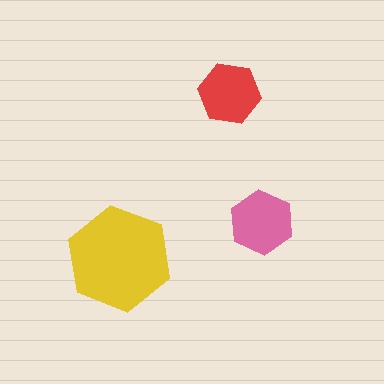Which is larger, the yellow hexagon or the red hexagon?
The yellow one.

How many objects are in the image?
There are 3 objects in the image.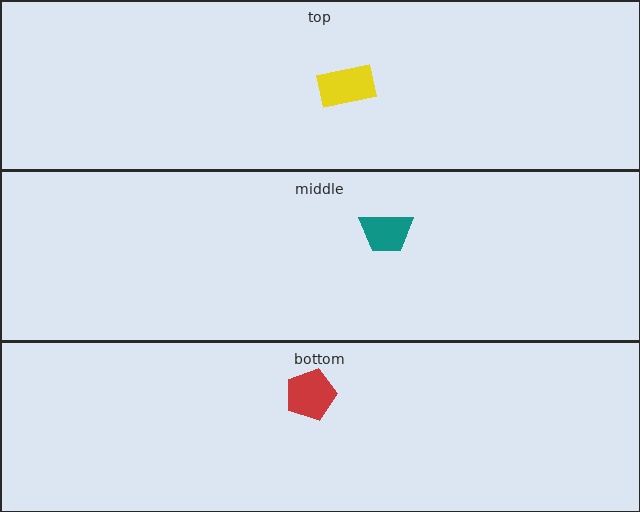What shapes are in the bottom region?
The red pentagon.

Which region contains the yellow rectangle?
The top region.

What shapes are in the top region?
The yellow rectangle.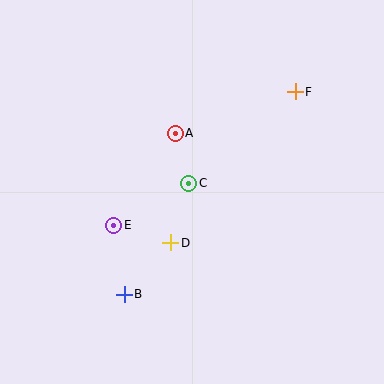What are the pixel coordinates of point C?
Point C is at (189, 183).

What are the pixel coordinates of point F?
Point F is at (295, 92).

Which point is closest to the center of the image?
Point C at (189, 183) is closest to the center.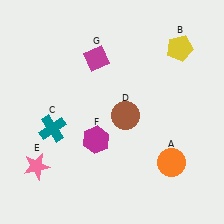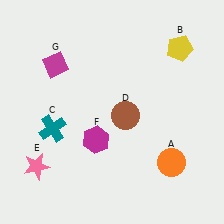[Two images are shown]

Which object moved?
The magenta diamond (G) moved left.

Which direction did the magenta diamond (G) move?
The magenta diamond (G) moved left.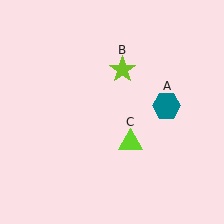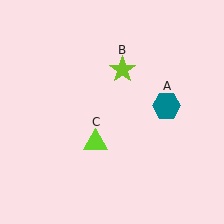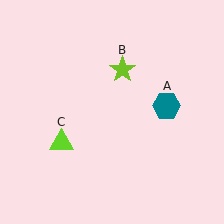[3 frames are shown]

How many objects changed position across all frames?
1 object changed position: lime triangle (object C).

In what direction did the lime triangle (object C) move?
The lime triangle (object C) moved left.